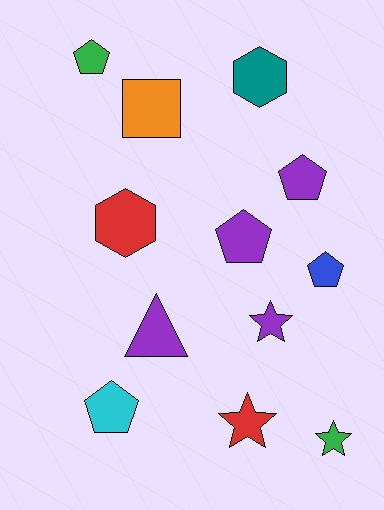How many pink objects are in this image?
There are no pink objects.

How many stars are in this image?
There are 3 stars.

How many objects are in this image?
There are 12 objects.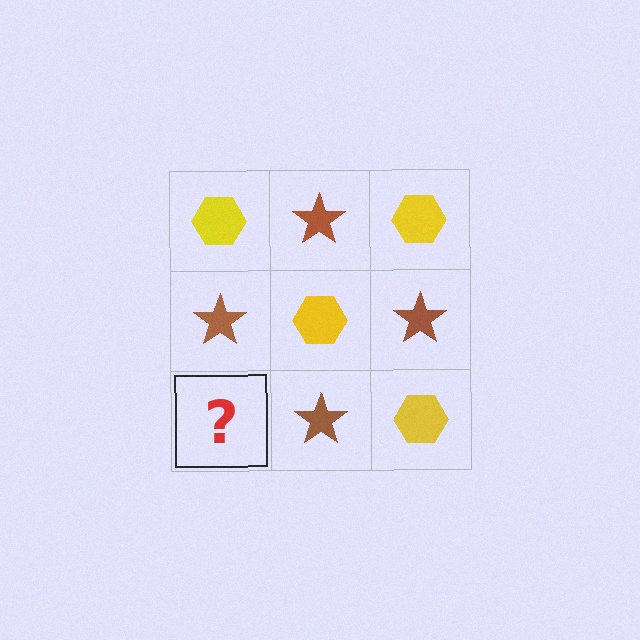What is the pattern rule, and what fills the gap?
The rule is that it alternates yellow hexagon and brown star in a checkerboard pattern. The gap should be filled with a yellow hexagon.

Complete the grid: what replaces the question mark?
The question mark should be replaced with a yellow hexagon.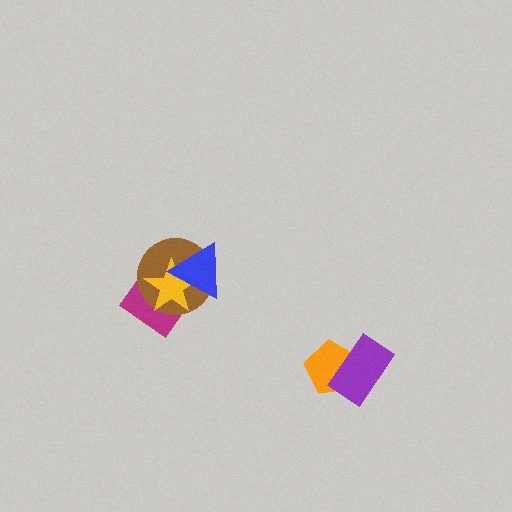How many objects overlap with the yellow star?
3 objects overlap with the yellow star.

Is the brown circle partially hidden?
Yes, it is partially covered by another shape.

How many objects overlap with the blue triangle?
3 objects overlap with the blue triangle.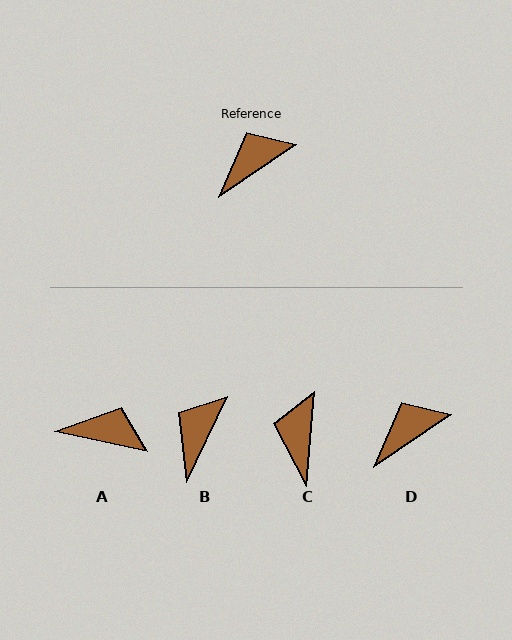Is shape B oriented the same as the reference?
No, it is off by about 30 degrees.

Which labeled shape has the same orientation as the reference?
D.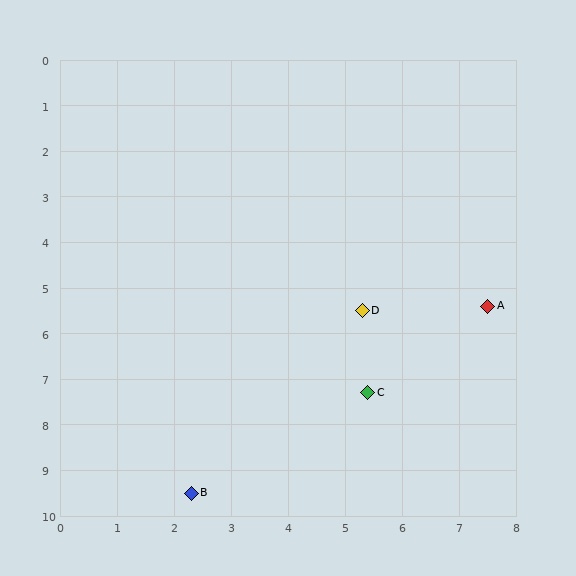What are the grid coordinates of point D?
Point D is at approximately (5.3, 5.5).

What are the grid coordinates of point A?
Point A is at approximately (7.5, 5.4).